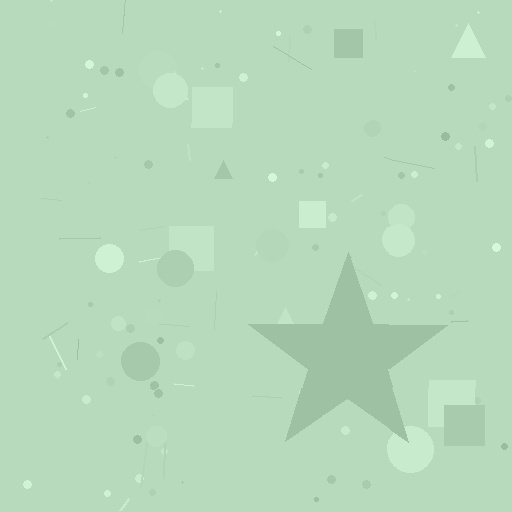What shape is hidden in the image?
A star is hidden in the image.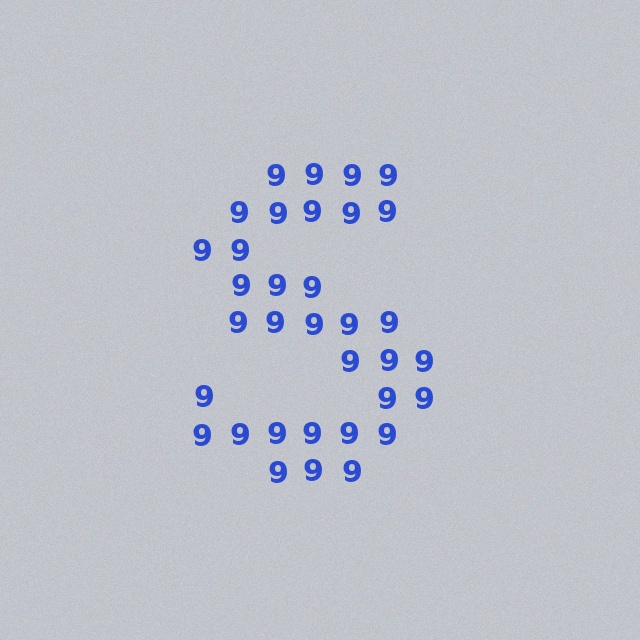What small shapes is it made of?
It is made of small digit 9's.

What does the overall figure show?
The overall figure shows the letter S.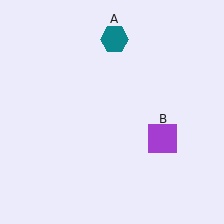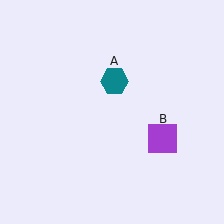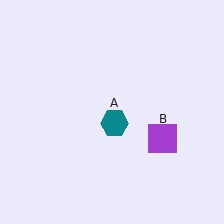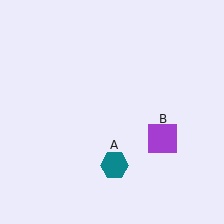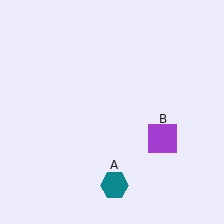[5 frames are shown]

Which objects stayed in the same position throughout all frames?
Purple square (object B) remained stationary.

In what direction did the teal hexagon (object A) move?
The teal hexagon (object A) moved down.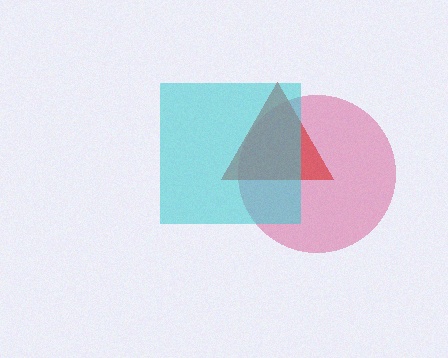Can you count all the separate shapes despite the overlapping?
Yes, there are 3 separate shapes.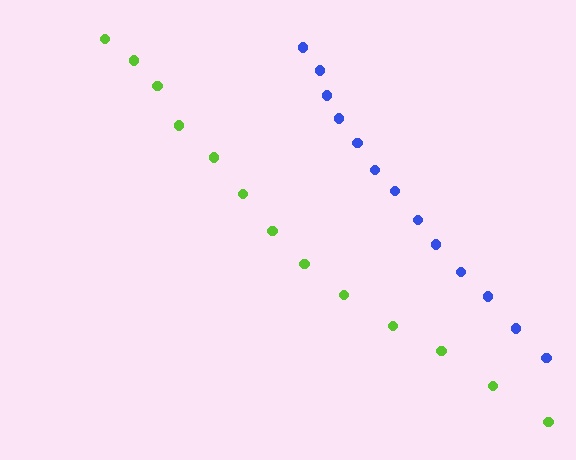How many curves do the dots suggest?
There are 2 distinct paths.